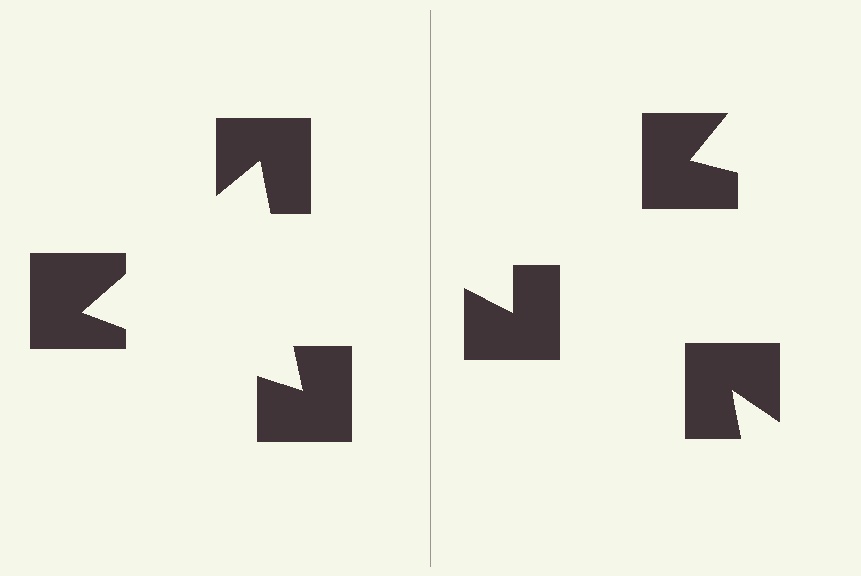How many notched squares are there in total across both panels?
6 — 3 on each side.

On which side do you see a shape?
An illusory triangle appears on the left side. On the right side the wedge cuts are rotated, so no coherent shape forms.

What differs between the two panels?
The notched squares are positioned identically on both sides; only the wedge orientations differ. On the left they align to a triangle; on the right they are misaligned.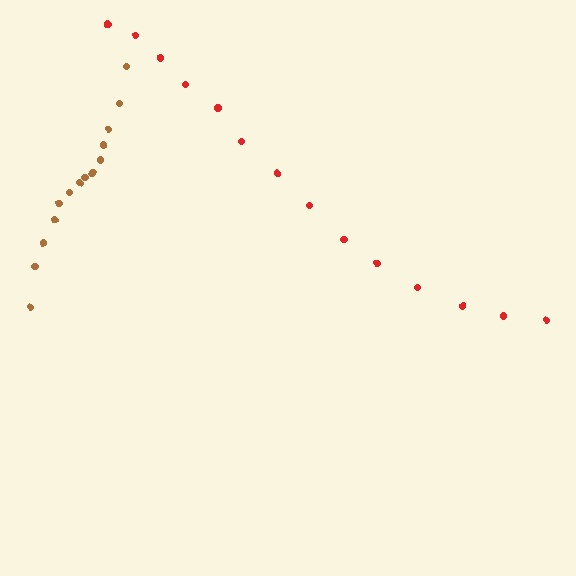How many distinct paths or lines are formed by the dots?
There are 2 distinct paths.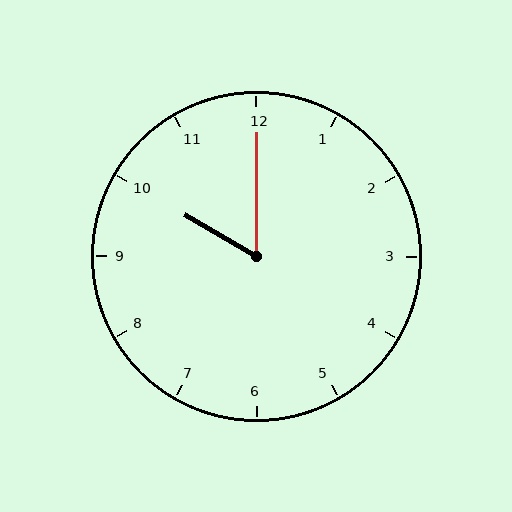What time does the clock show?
10:00.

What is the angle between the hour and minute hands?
Approximately 60 degrees.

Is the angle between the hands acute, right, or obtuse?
It is acute.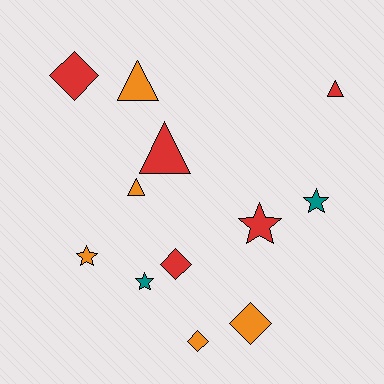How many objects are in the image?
There are 12 objects.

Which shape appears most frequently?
Star, with 4 objects.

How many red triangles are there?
There are 2 red triangles.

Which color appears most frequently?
Orange, with 5 objects.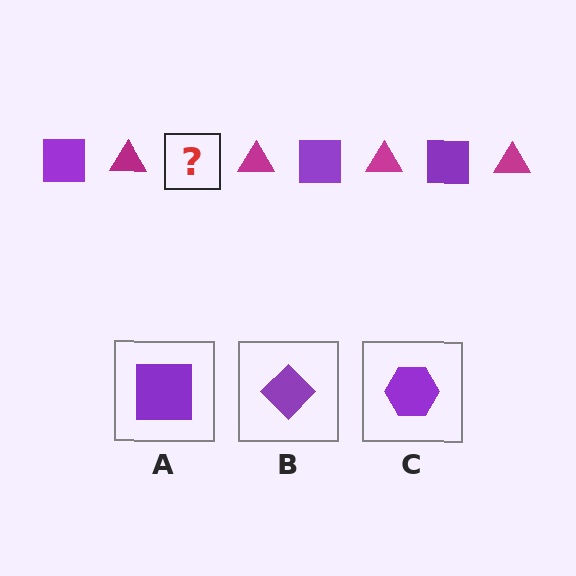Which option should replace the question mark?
Option A.